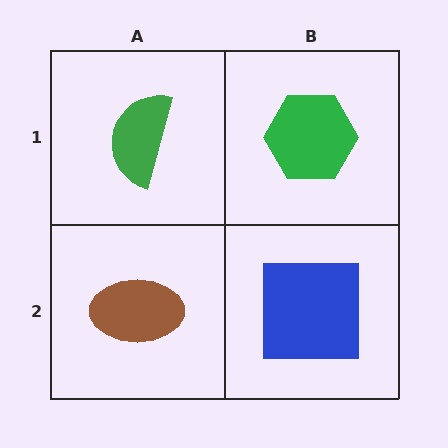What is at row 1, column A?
A green semicircle.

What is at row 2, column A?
A brown ellipse.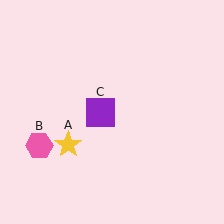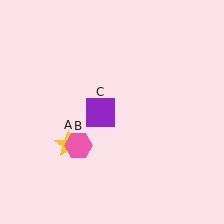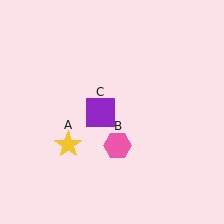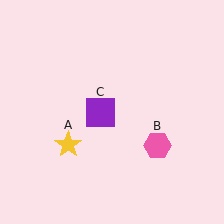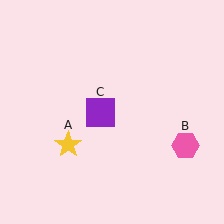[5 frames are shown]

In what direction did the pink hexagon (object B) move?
The pink hexagon (object B) moved right.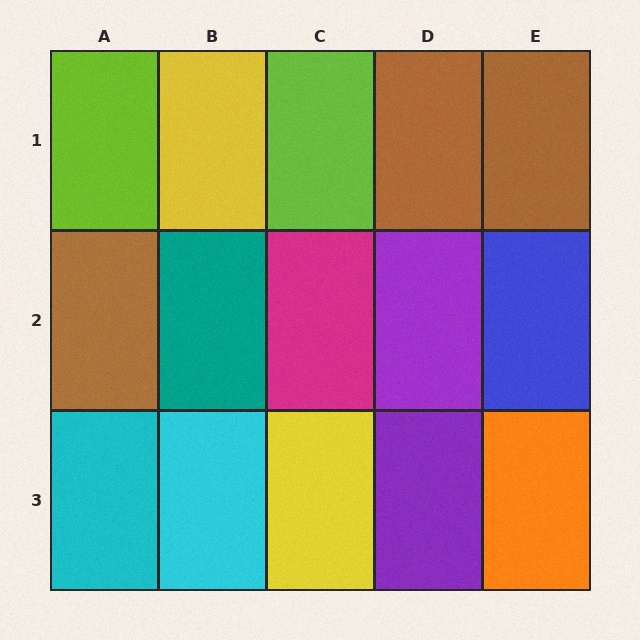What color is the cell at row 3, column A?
Cyan.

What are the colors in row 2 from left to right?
Brown, teal, magenta, purple, blue.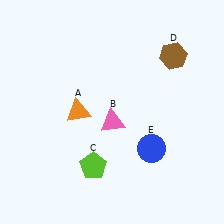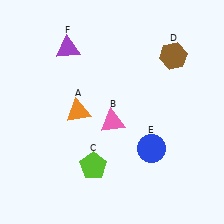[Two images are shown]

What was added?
A purple triangle (F) was added in Image 2.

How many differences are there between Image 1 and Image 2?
There is 1 difference between the two images.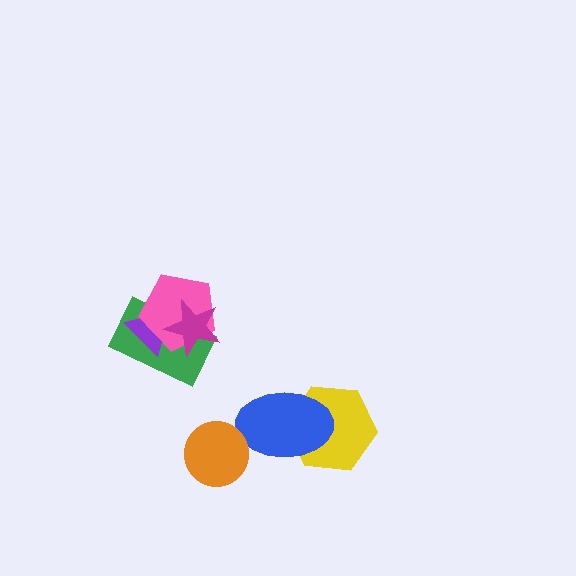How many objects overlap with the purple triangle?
3 objects overlap with the purple triangle.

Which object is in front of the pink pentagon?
The magenta star is in front of the pink pentagon.